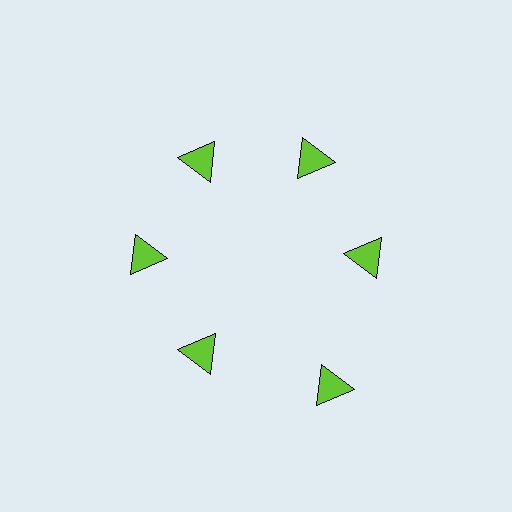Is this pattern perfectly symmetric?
No. The 6 lime triangles are arranged in a ring, but one element near the 5 o'clock position is pushed outward from the center, breaking the 6-fold rotational symmetry.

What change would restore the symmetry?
The symmetry would be restored by moving it inward, back onto the ring so that all 6 triangles sit at equal angles and equal distance from the center.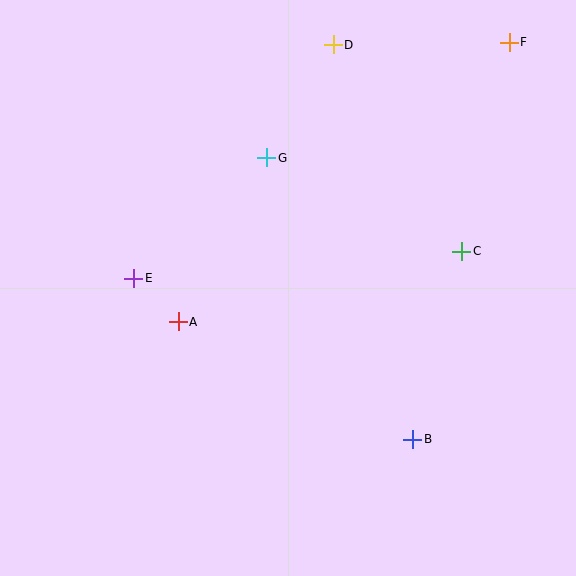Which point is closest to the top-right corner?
Point F is closest to the top-right corner.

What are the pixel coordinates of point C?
Point C is at (462, 251).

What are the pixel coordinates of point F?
Point F is at (509, 42).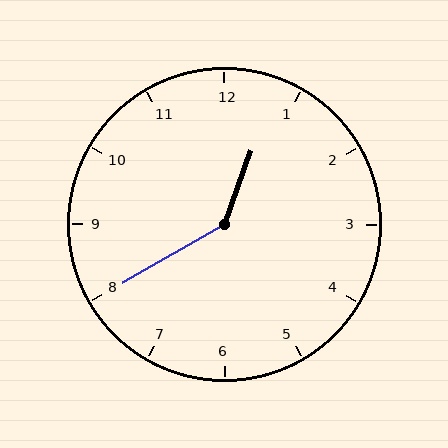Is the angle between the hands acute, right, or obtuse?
It is obtuse.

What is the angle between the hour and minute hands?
Approximately 140 degrees.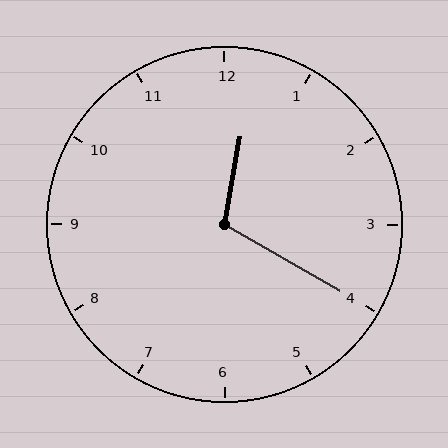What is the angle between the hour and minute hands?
Approximately 110 degrees.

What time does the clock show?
12:20.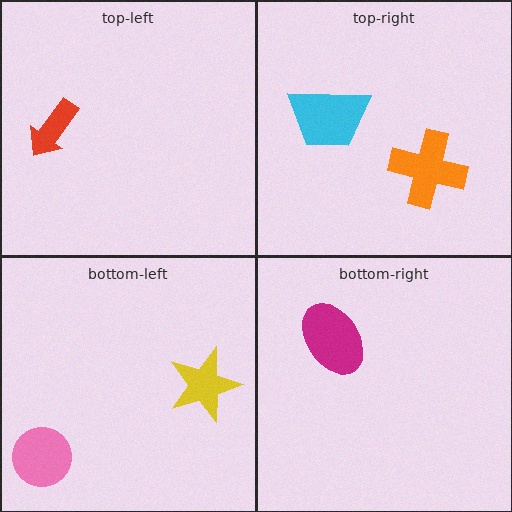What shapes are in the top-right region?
The cyan trapezoid, the orange cross.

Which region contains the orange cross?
The top-right region.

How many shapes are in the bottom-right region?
1.